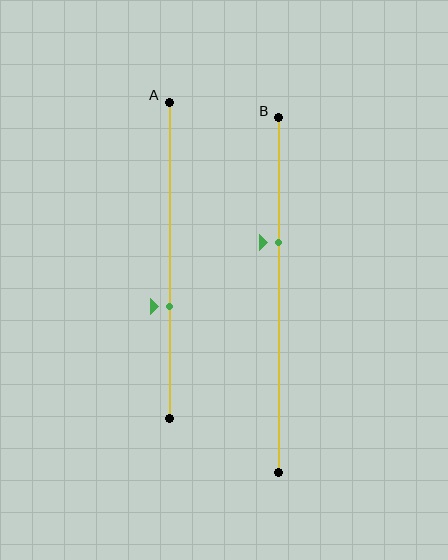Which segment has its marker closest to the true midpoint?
Segment A has its marker closest to the true midpoint.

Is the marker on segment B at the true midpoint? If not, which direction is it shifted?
No, the marker on segment B is shifted upward by about 15% of the segment length.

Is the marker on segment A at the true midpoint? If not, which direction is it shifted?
No, the marker on segment A is shifted downward by about 15% of the segment length.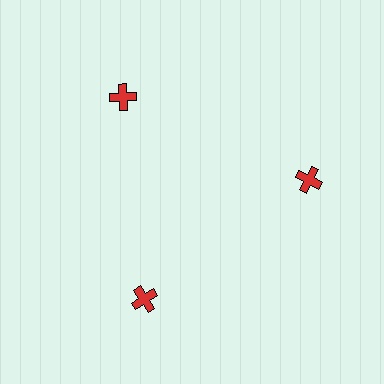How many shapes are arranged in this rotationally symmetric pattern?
There are 3 shapes, arranged in 3 groups of 1.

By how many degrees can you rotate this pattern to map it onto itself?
The pattern maps onto itself every 120 degrees of rotation.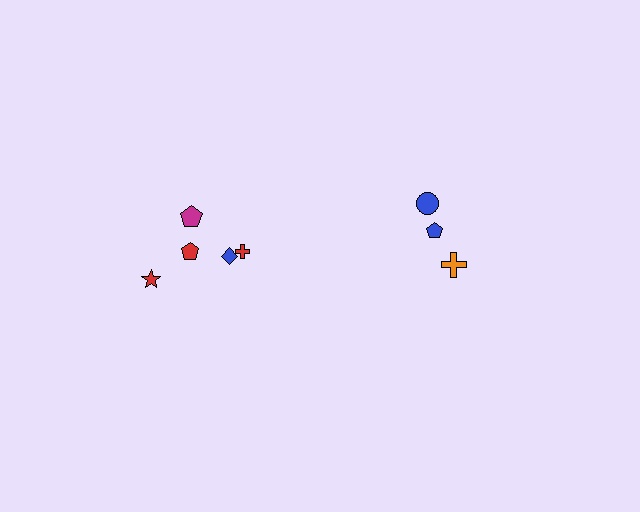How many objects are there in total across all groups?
There are 8 objects.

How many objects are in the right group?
There are 3 objects.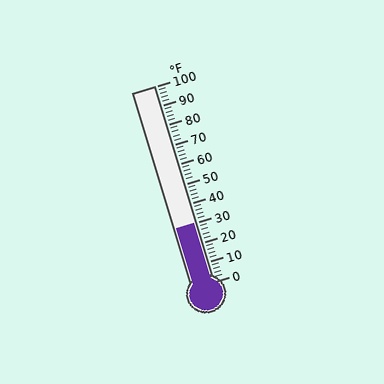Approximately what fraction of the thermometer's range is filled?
The thermometer is filled to approximately 30% of its range.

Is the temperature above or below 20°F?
The temperature is above 20°F.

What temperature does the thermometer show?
The thermometer shows approximately 30°F.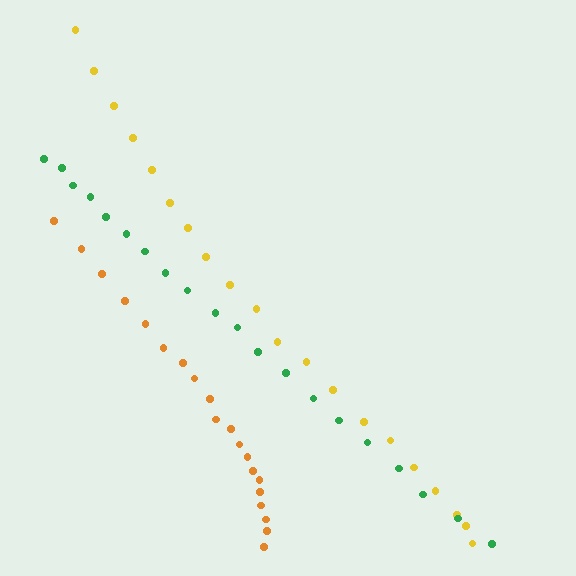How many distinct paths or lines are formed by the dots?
There are 3 distinct paths.